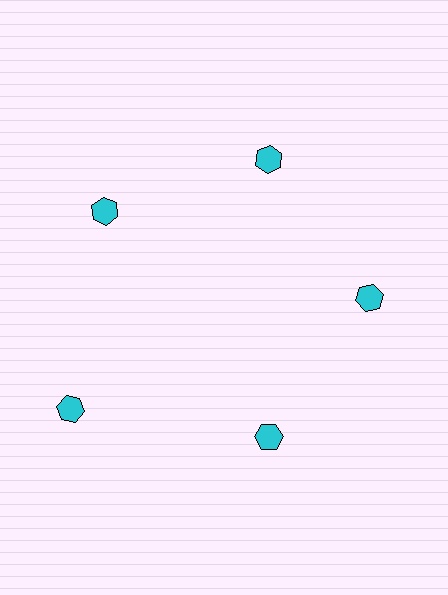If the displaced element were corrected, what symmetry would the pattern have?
It would have 5-fold rotational symmetry — the pattern would map onto itself every 72 degrees.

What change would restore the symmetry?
The symmetry would be restored by moving it inward, back onto the ring so that all 5 hexagons sit at equal angles and equal distance from the center.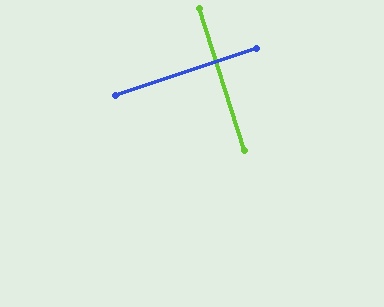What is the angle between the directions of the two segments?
Approximately 89 degrees.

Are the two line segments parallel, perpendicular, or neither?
Perpendicular — they meet at approximately 89°.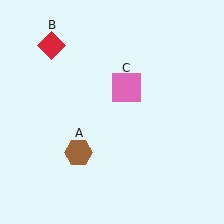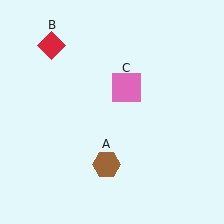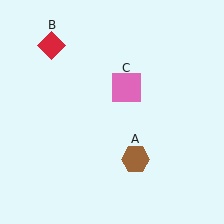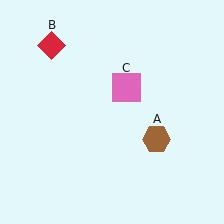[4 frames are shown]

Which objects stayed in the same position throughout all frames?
Red diamond (object B) and pink square (object C) remained stationary.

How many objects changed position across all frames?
1 object changed position: brown hexagon (object A).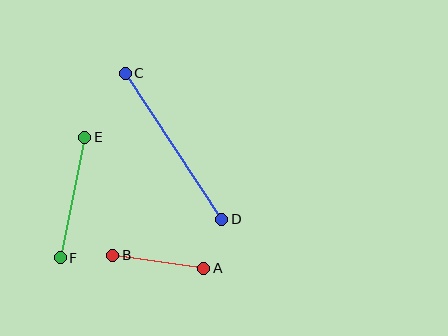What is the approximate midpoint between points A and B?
The midpoint is at approximately (158, 262) pixels.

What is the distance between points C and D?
The distance is approximately 175 pixels.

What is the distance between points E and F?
The distance is approximately 123 pixels.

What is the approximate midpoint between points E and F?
The midpoint is at approximately (73, 197) pixels.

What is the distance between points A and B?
The distance is approximately 92 pixels.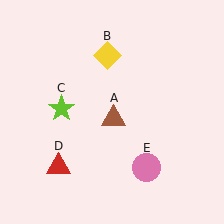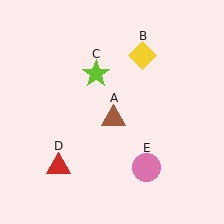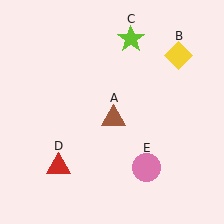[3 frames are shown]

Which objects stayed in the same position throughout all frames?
Brown triangle (object A) and red triangle (object D) and pink circle (object E) remained stationary.